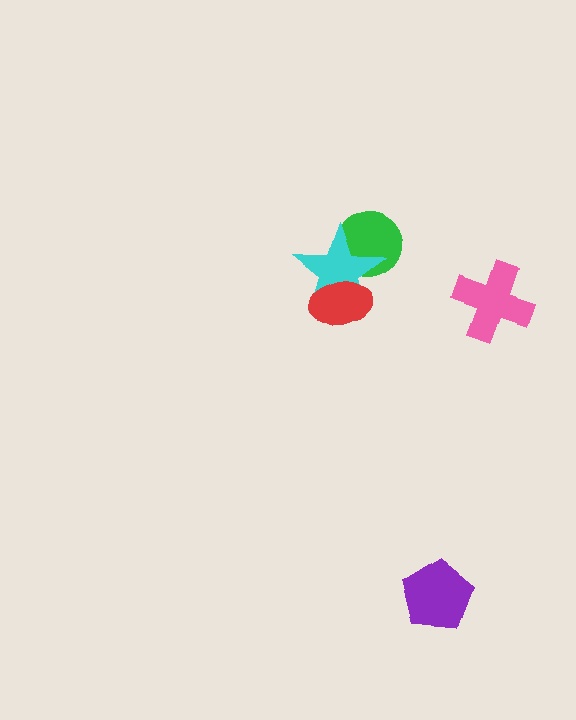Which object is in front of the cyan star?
The red ellipse is in front of the cyan star.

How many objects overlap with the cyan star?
2 objects overlap with the cyan star.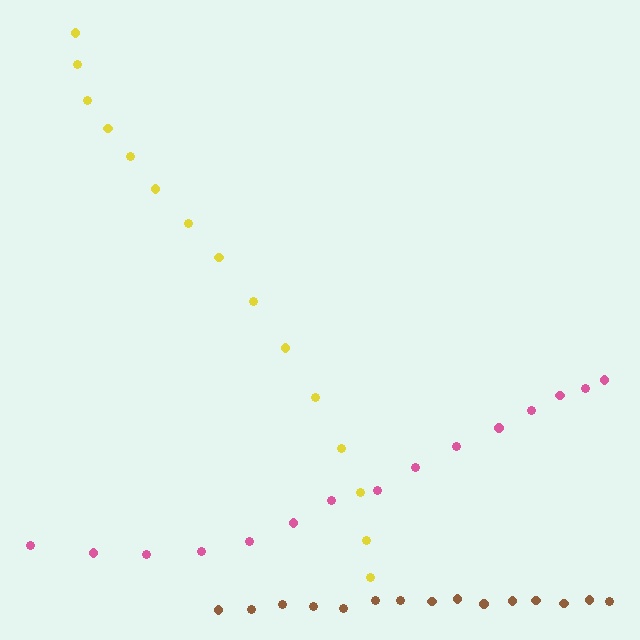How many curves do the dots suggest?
There are 3 distinct paths.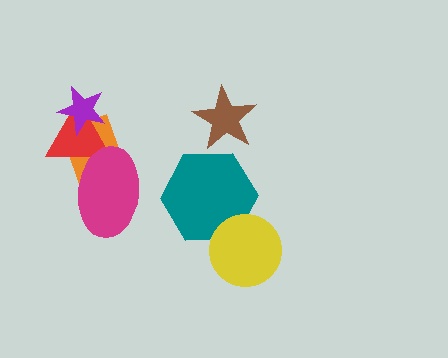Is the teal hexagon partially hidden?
Yes, it is partially covered by another shape.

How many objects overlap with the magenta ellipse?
2 objects overlap with the magenta ellipse.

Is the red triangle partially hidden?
Yes, it is partially covered by another shape.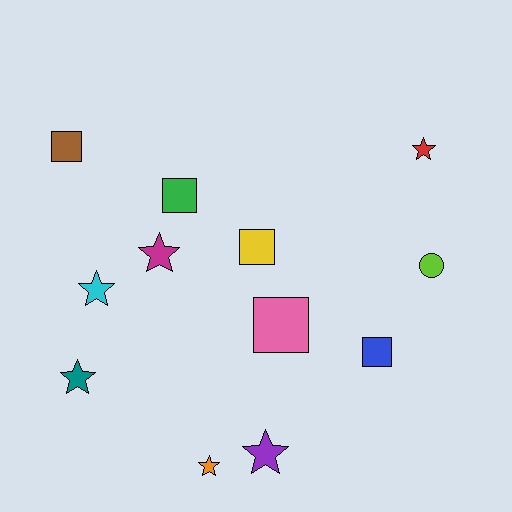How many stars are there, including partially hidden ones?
There are 6 stars.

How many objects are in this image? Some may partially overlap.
There are 12 objects.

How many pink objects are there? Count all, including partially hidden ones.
There is 1 pink object.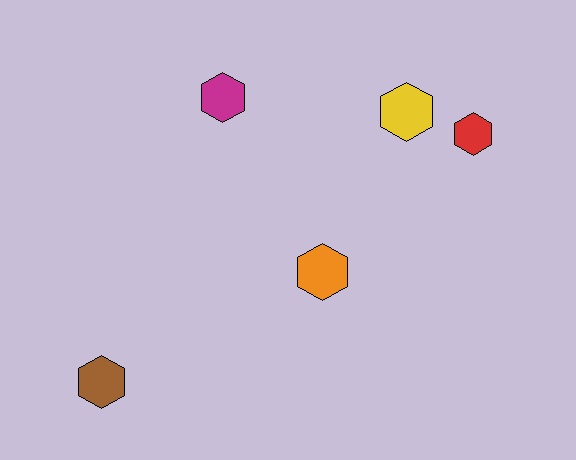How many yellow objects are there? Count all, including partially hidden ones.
There is 1 yellow object.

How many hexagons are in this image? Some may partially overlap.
There are 5 hexagons.